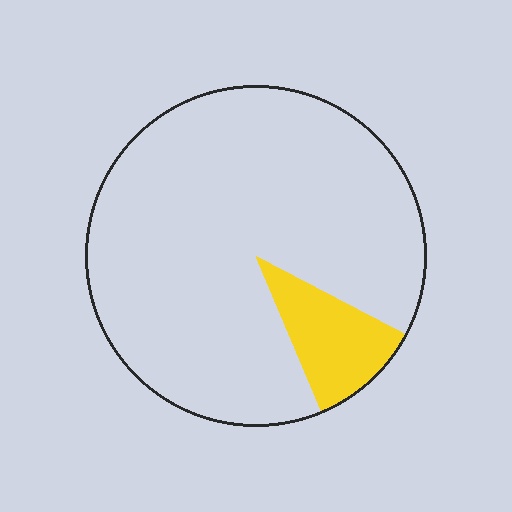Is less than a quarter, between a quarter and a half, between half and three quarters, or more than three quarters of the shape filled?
Less than a quarter.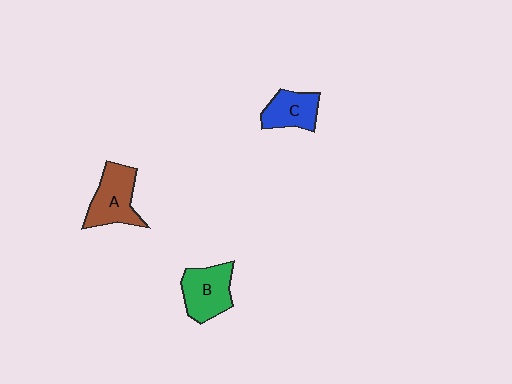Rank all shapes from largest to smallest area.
From largest to smallest: A (brown), B (green), C (blue).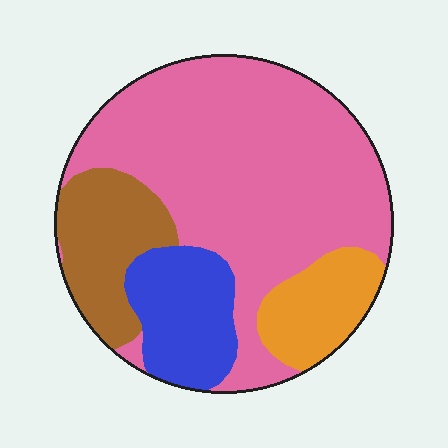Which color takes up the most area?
Pink, at roughly 60%.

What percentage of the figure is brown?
Brown covers around 15% of the figure.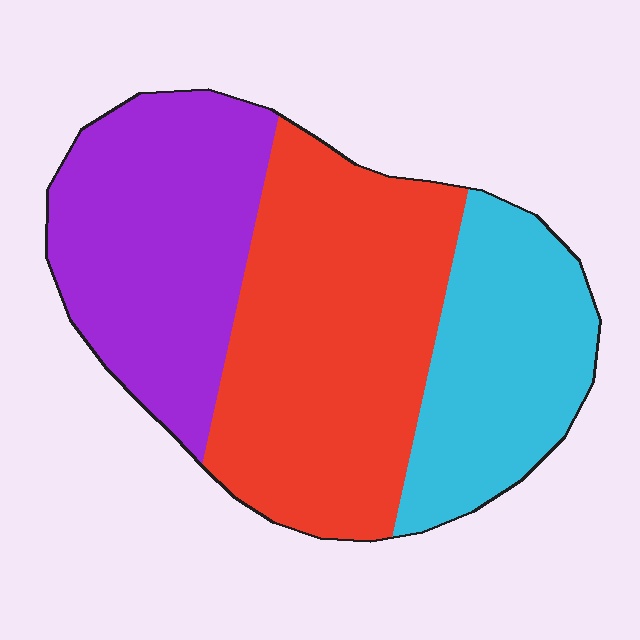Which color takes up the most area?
Red, at roughly 45%.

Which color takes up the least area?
Cyan, at roughly 25%.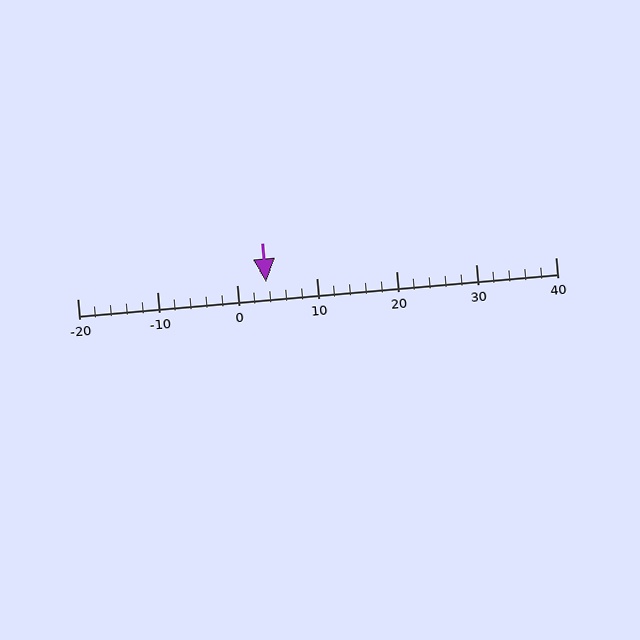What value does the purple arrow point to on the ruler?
The purple arrow points to approximately 4.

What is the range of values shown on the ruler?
The ruler shows values from -20 to 40.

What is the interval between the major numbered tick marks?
The major tick marks are spaced 10 units apart.